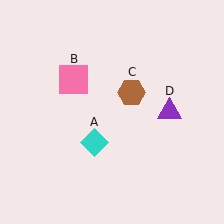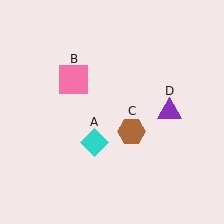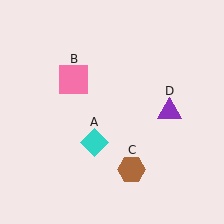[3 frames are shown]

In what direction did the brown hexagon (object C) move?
The brown hexagon (object C) moved down.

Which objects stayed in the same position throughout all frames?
Cyan diamond (object A) and pink square (object B) and purple triangle (object D) remained stationary.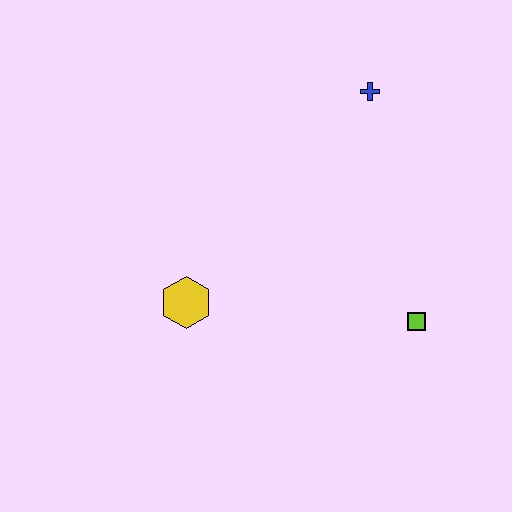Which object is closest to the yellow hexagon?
The lime square is closest to the yellow hexagon.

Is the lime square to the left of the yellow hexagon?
No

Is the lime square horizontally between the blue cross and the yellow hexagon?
No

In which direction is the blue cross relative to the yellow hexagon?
The blue cross is above the yellow hexagon.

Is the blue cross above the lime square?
Yes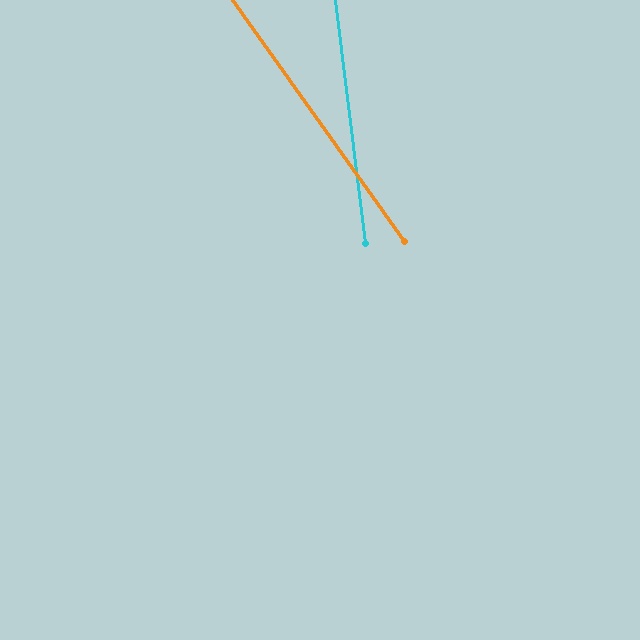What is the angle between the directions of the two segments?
Approximately 28 degrees.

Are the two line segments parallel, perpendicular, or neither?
Neither parallel nor perpendicular — they differ by about 28°.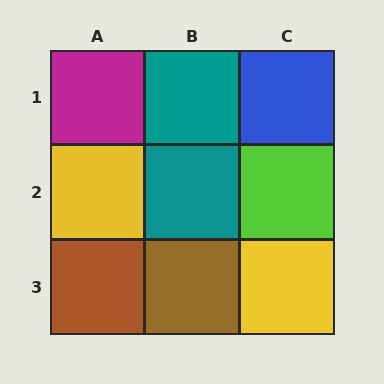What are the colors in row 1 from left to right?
Magenta, teal, blue.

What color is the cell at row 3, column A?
Brown.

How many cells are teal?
2 cells are teal.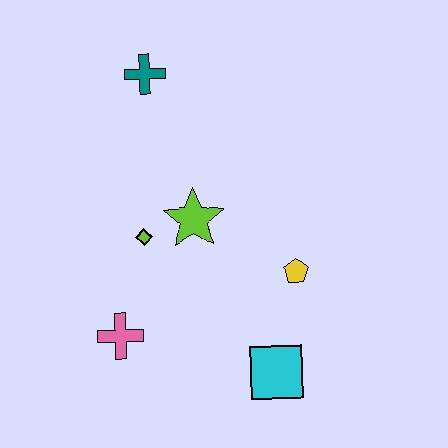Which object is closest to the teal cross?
The lime star is closest to the teal cross.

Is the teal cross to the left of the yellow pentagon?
Yes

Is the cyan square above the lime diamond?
No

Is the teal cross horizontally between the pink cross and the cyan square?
Yes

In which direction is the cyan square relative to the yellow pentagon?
The cyan square is below the yellow pentagon.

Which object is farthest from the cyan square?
The teal cross is farthest from the cyan square.